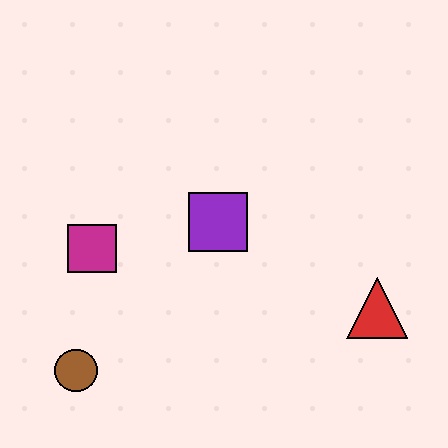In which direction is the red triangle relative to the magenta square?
The red triangle is to the right of the magenta square.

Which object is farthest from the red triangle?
The brown circle is farthest from the red triangle.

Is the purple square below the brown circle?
No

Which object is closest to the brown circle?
The magenta square is closest to the brown circle.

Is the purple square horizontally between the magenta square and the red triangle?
Yes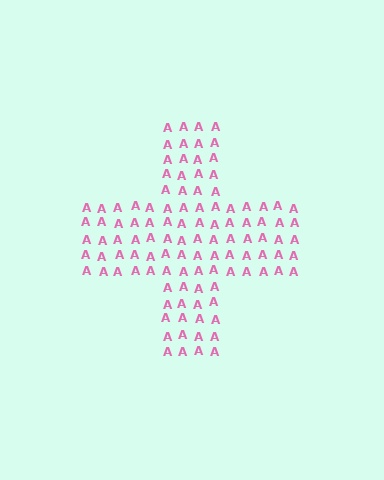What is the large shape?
The large shape is a cross.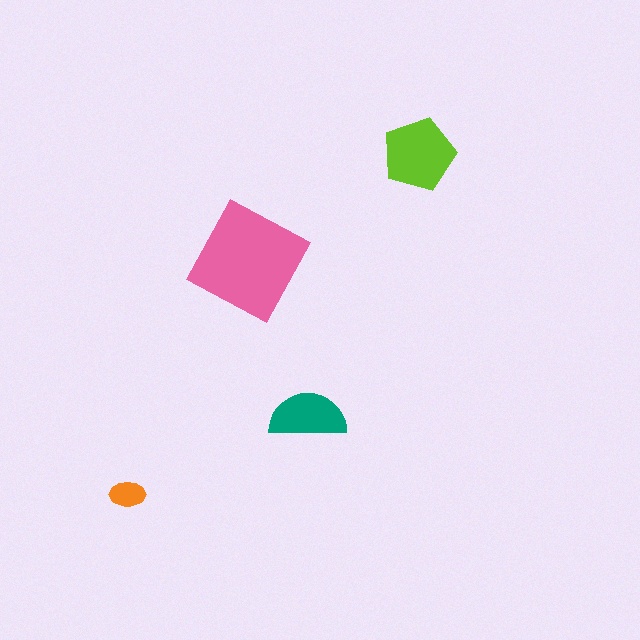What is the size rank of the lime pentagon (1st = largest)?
2nd.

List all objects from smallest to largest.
The orange ellipse, the teal semicircle, the lime pentagon, the pink square.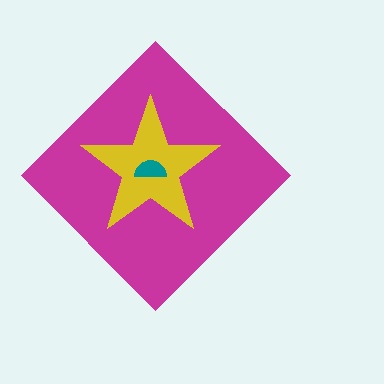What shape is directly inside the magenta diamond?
The yellow star.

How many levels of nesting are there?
3.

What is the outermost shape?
The magenta diamond.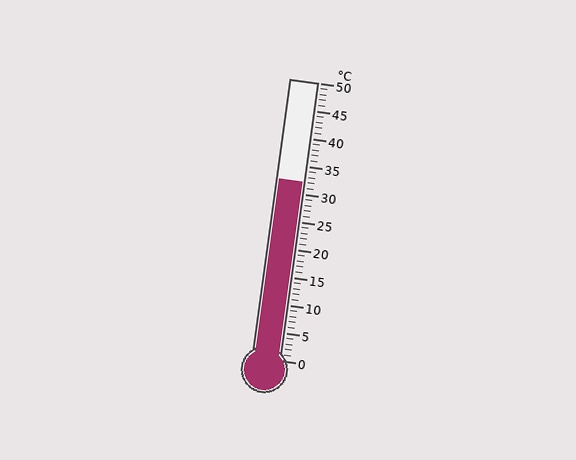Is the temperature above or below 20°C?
The temperature is above 20°C.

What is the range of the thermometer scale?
The thermometer scale ranges from 0°C to 50°C.